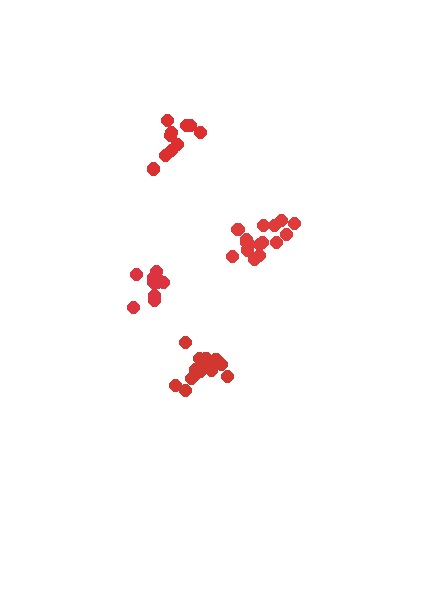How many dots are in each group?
Group 1: 10 dots, Group 2: 10 dots, Group 3: 14 dots, Group 4: 15 dots (49 total).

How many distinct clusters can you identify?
There are 4 distinct clusters.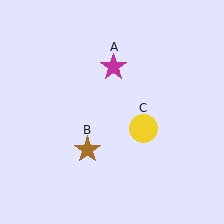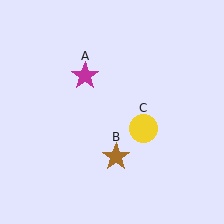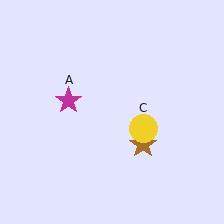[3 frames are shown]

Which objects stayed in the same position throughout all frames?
Yellow circle (object C) remained stationary.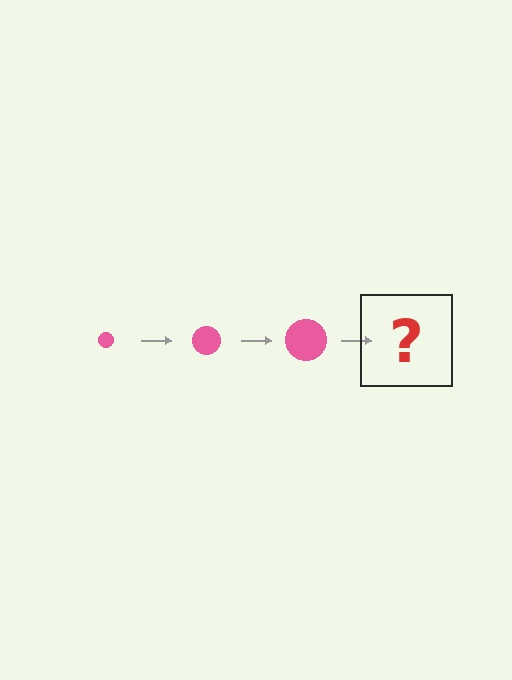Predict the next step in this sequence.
The next step is a pink circle, larger than the previous one.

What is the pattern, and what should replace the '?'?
The pattern is that the circle gets progressively larger each step. The '?' should be a pink circle, larger than the previous one.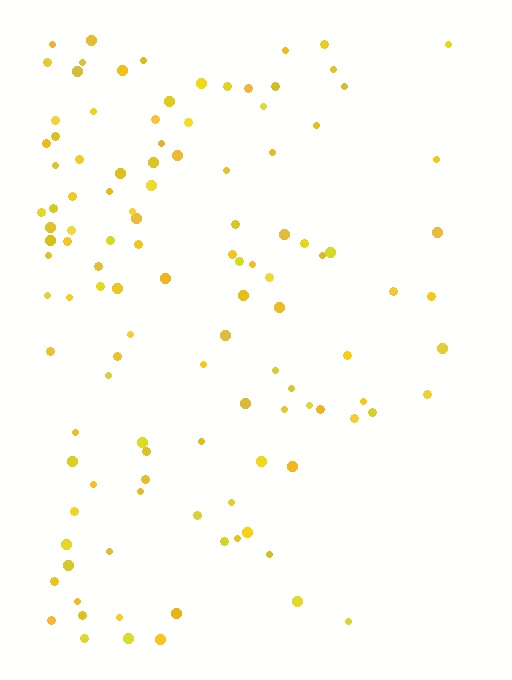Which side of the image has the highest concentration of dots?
The left.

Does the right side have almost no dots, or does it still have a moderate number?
Still a moderate number, just noticeably fewer than the left.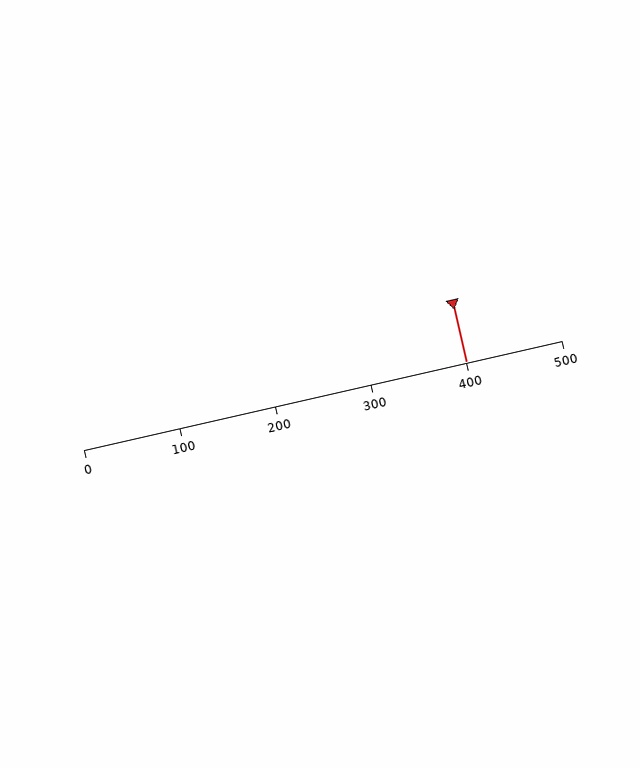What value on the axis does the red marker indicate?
The marker indicates approximately 400.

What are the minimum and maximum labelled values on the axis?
The axis runs from 0 to 500.